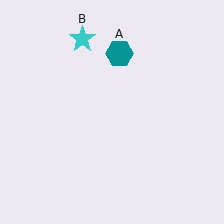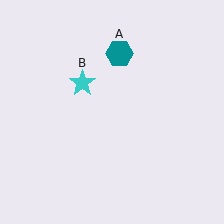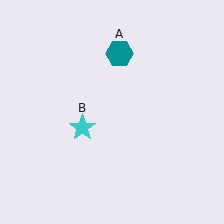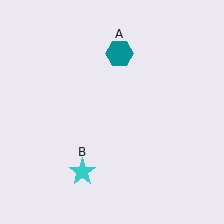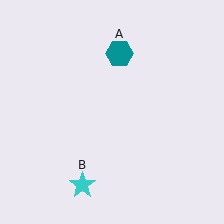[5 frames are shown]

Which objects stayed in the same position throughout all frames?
Teal hexagon (object A) remained stationary.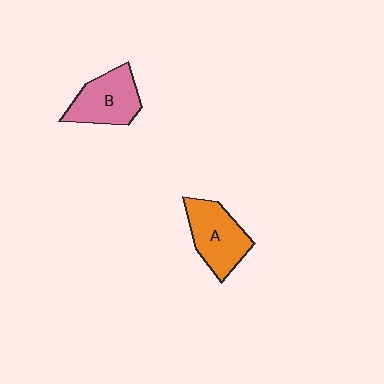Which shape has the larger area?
Shape A (orange).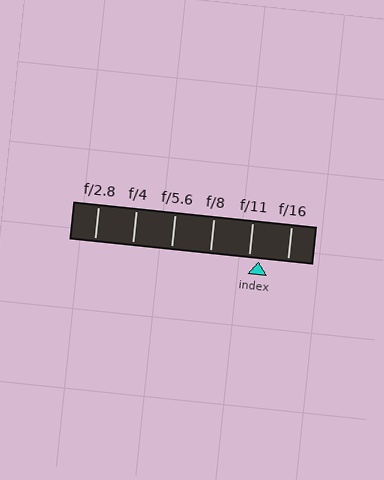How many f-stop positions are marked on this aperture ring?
There are 6 f-stop positions marked.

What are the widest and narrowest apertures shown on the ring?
The widest aperture shown is f/2.8 and the narrowest is f/16.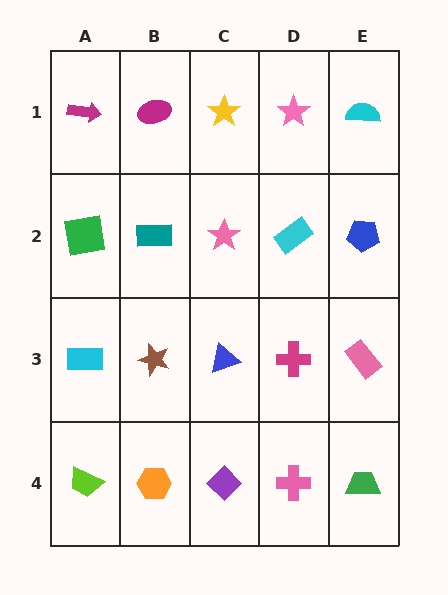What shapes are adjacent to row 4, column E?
A pink rectangle (row 3, column E), a pink cross (row 4, column D).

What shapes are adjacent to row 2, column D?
A pink star (row 1, column D), a magenta cross (row 3, column D), a pink star (row 2, column C), a blue pentagon (row 2, column E).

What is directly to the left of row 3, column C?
A brown star.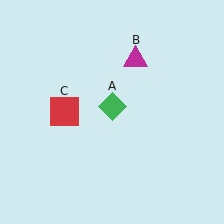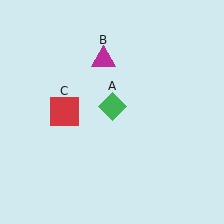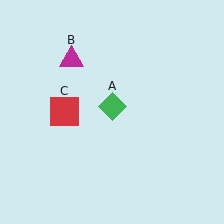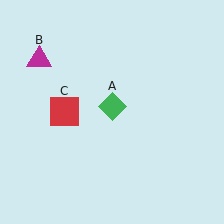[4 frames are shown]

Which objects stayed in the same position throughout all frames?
Green diamond (object A) and red square (object C) remained stationary.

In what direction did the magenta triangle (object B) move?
The magenta triangle (object B) moved left.